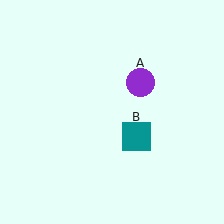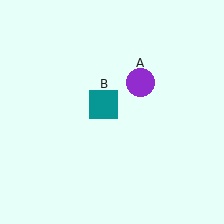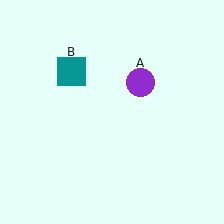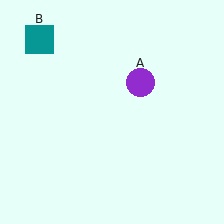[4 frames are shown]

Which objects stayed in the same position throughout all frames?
Purple circle (object A) remained stationary.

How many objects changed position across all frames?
1 object changed position: teal square (object B).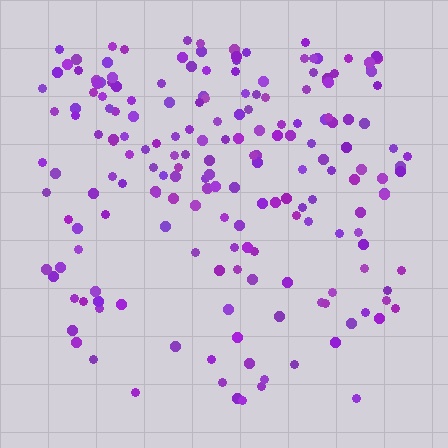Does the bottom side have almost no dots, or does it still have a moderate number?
Still a moderate number, just noticeably fewer than the top.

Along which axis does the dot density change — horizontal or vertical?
Vertical.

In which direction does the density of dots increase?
From bottom to top, with the top side densest.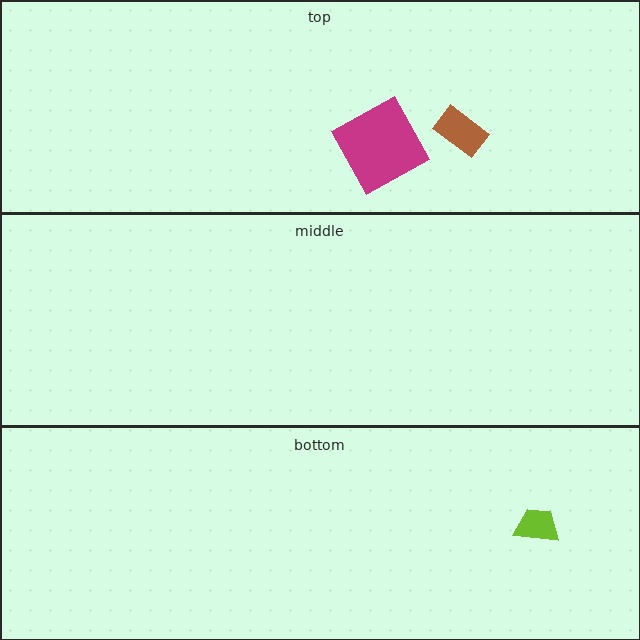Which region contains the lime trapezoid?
The bottom region.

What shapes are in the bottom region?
The lime trapezoid.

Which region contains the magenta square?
The top region.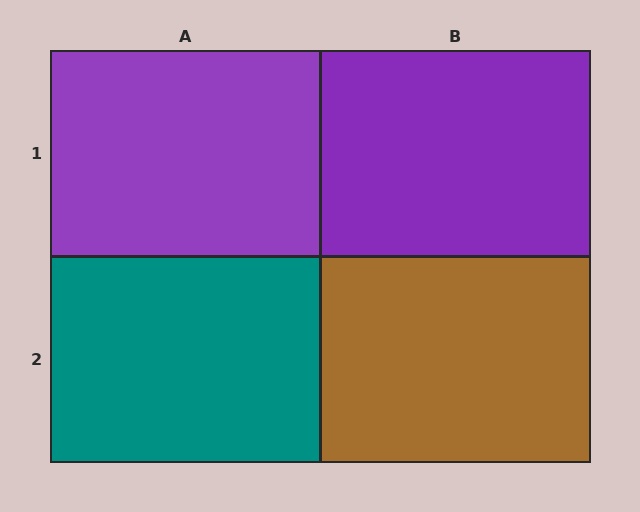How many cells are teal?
1 cell is teal.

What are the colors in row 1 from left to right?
Purple, purple.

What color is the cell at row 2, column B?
Brown.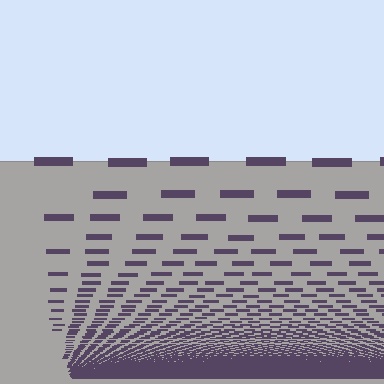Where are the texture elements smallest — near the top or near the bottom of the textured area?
Near the bottom.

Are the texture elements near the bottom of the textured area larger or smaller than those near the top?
Smaller. The gradient is inverted — elements near the bottom are smaller and denser.